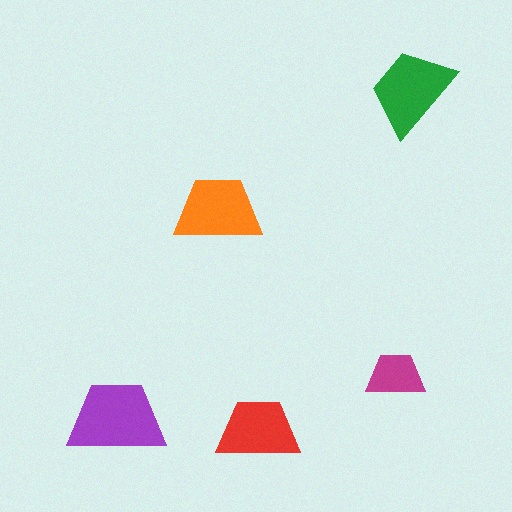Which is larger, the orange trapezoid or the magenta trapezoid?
The orange one.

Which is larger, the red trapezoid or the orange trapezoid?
The orange one.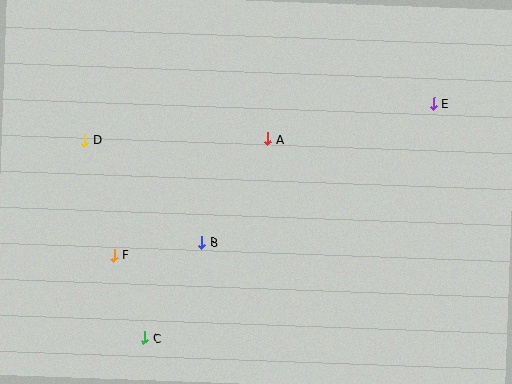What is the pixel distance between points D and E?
The distance between D and E is 351 pixels.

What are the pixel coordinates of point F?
Point F is at (114, 255).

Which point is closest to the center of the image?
Point A at (268, 139) is closest to the center.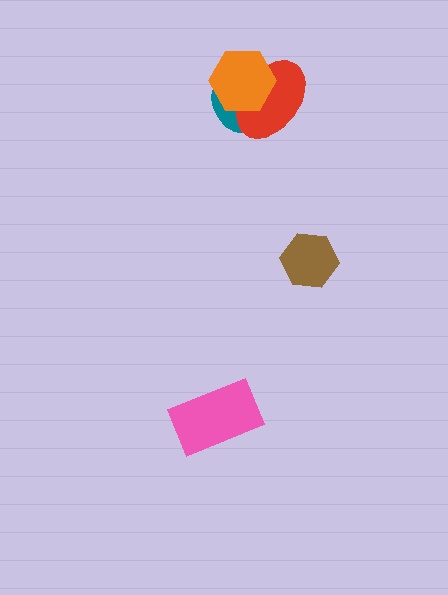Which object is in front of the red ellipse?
The orange hexagon is in front of the red ellipse.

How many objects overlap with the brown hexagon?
0 objects overlap with the brown hexagon.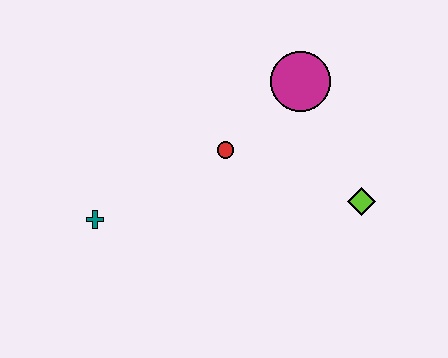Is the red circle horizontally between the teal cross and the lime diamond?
Yes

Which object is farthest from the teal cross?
The lime diamond is farthest from the teal cross.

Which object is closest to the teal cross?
The red circle is closest to the teal cross.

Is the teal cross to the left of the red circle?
Yes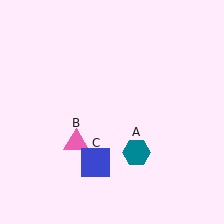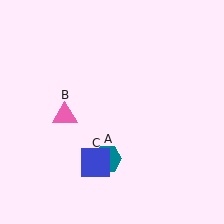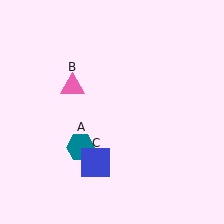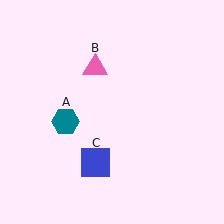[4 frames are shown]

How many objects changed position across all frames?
2 objects changed position: teal hexagon (object A), pink triangle (object B).